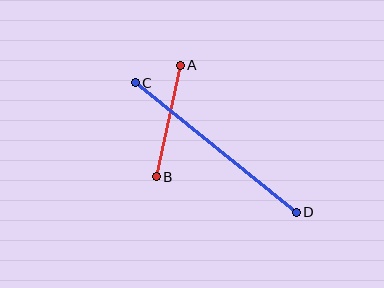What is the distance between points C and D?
The distance is approximately 207 pixels.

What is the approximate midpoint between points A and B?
The midpoint is at approximately (168, 121) pixels.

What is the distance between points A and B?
The distance is approximately 114 pixels.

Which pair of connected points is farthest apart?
Points C and D are farthest apart.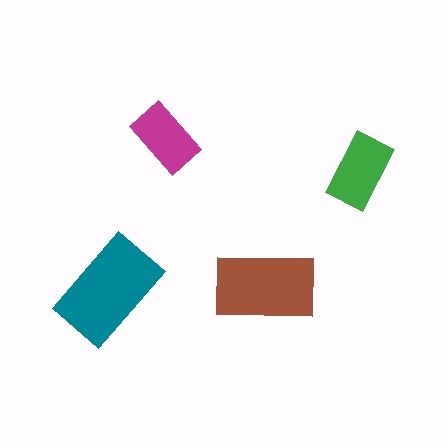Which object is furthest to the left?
The teal rectangle is leftmost.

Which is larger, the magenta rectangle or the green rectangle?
The green one.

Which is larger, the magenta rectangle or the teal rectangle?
The teal one.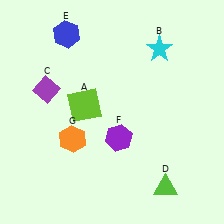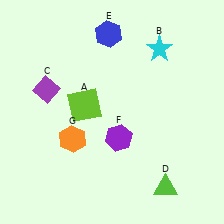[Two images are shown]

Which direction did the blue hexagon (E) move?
The blue hexagon (E) moved right.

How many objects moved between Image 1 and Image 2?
1 object moved between the two images.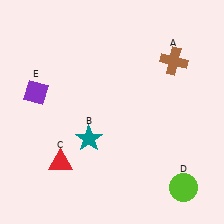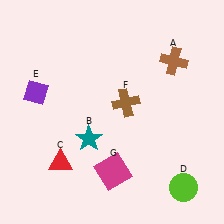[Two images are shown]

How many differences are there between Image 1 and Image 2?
There are 2 differences between the two images.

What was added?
A brown cross (F), a magenta square (G) were added in Image 2.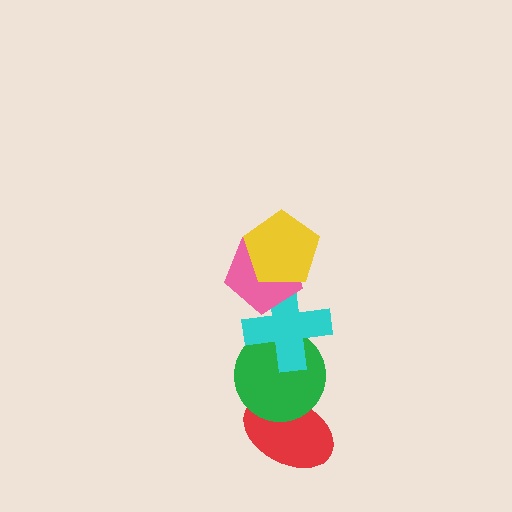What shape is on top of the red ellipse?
The green circle is on top of the red ellipse.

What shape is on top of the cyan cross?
The pink pentagon is on top of the cyan cross.